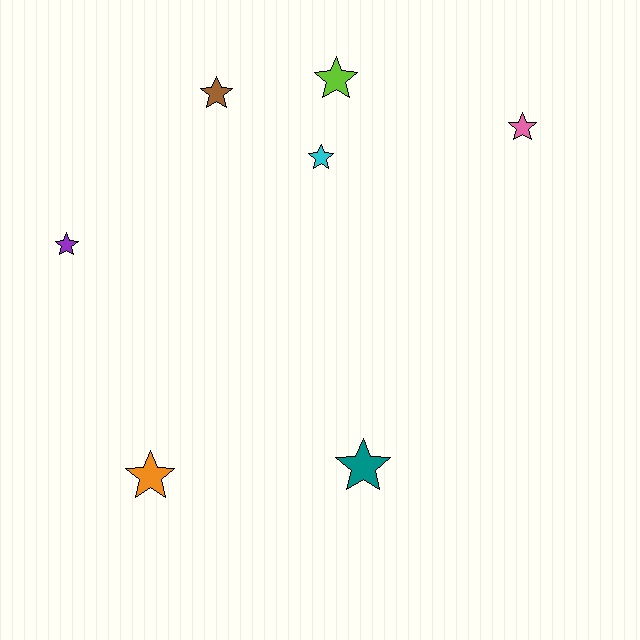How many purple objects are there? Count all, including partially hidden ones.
There is 1 purple object.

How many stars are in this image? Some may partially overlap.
There are 7 stars.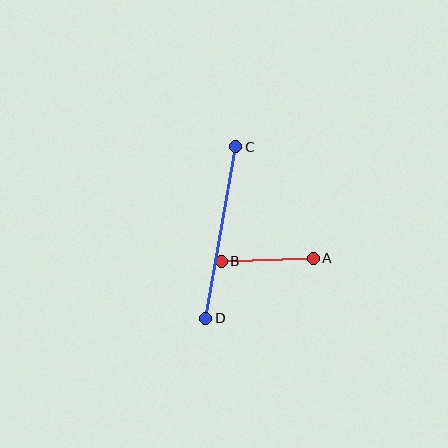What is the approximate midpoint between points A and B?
The midpoint is at approximately (267, 260) pixels.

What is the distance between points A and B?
The distance is approximately 92 pixels.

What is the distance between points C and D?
The distance is approximately 174 pixels.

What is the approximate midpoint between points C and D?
The midpoint is at approximately (221, 233) pixels.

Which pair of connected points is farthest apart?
Points C and D are farthest apart.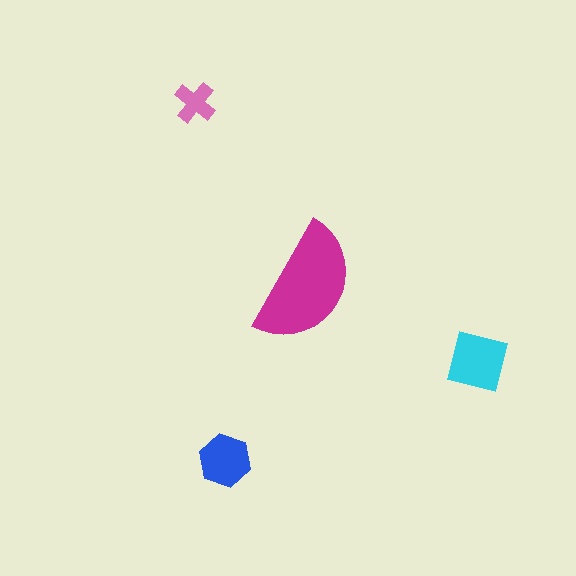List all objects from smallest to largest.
The pink cross, the blue hexagon, the cyan square, the magenta semicircle.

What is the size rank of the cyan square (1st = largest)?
2nd.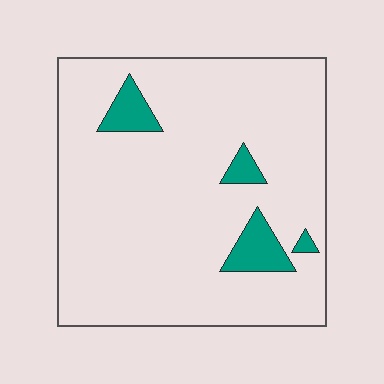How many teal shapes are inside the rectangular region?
4.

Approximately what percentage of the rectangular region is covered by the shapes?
Approximately 10%.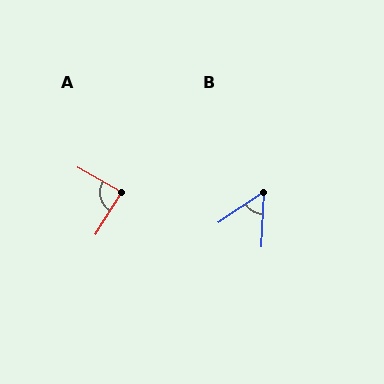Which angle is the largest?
A, at approximately 88 degrees.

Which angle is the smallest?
B, at approximately 53 degrees.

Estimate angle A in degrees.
Approximately 88 degrees.